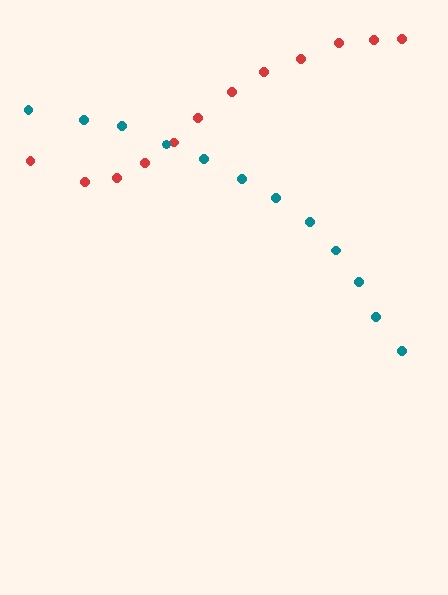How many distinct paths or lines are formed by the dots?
There are 2 distinct paths.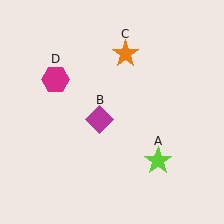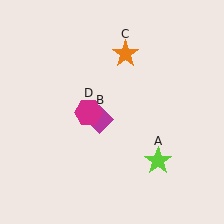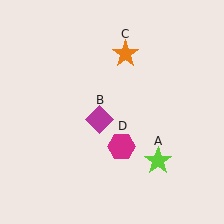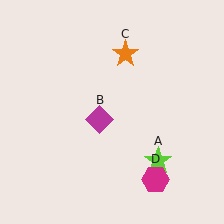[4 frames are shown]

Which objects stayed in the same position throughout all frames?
Lime star (object A) and magenta diamond (object B) and orange star (object C) remained stationary.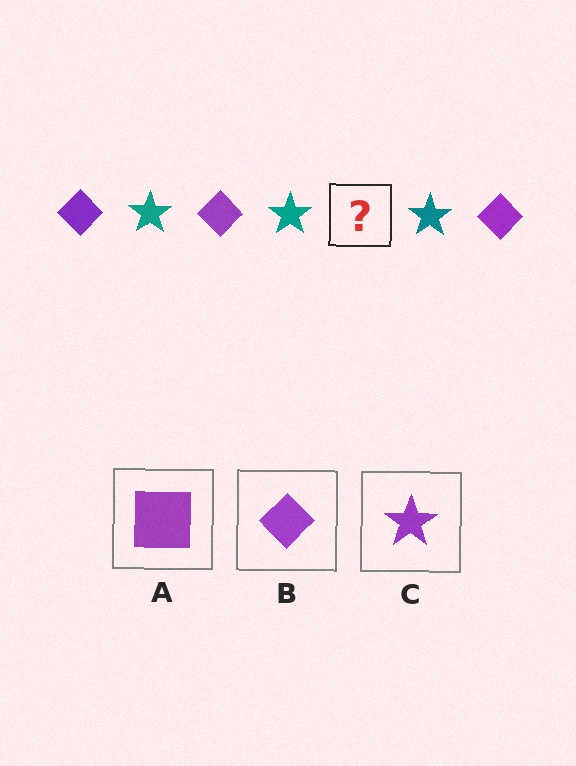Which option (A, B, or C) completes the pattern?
B.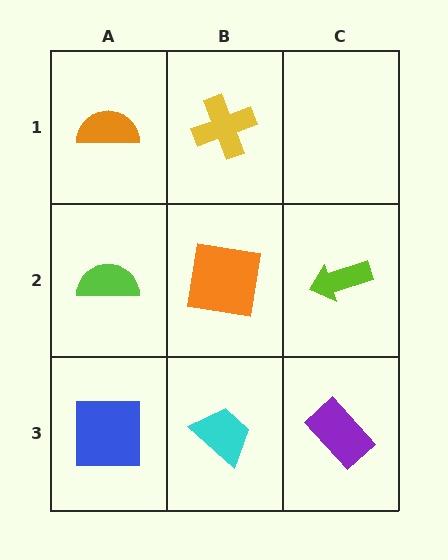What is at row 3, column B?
A cyan trapezoid.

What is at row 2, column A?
A lime semicircle.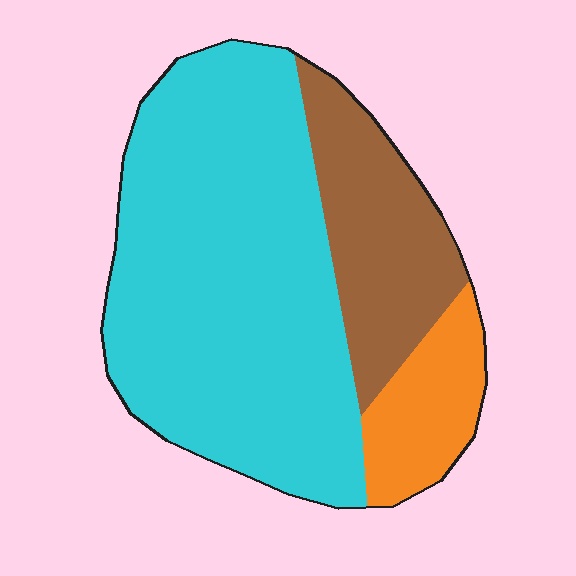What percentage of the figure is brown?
Brown covers around 20% of the figure.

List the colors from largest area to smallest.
From largest to smallest: cyan, brown, orange.